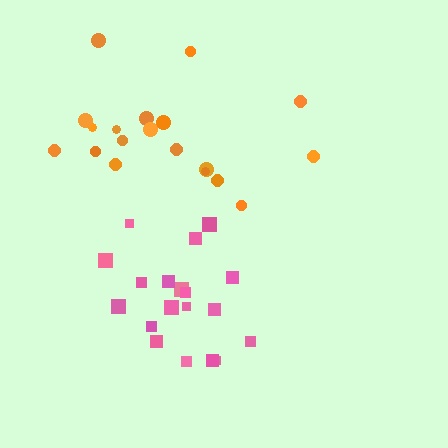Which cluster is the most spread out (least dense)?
Orange.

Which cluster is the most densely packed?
Pink.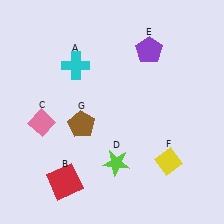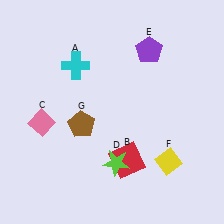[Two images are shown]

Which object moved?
The red square (B) moved right.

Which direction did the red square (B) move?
The red square (B) moved right.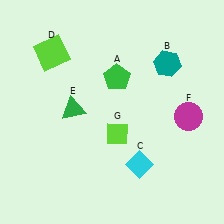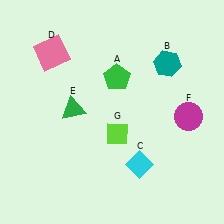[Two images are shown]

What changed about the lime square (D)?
In Image 1, D is lime. In Image 2, it changed to pink.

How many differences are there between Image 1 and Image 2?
There is 1 difference between the two images.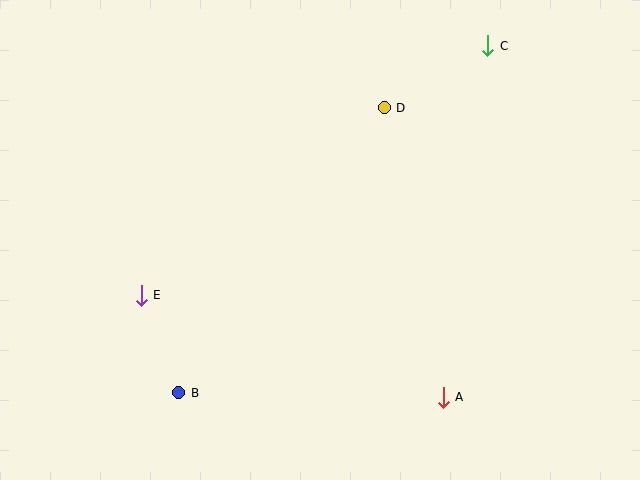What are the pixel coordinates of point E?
Point E is at (141, 295).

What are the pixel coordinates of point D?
Point D is at (384, 108).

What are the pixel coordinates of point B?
Point B is at (179, 393).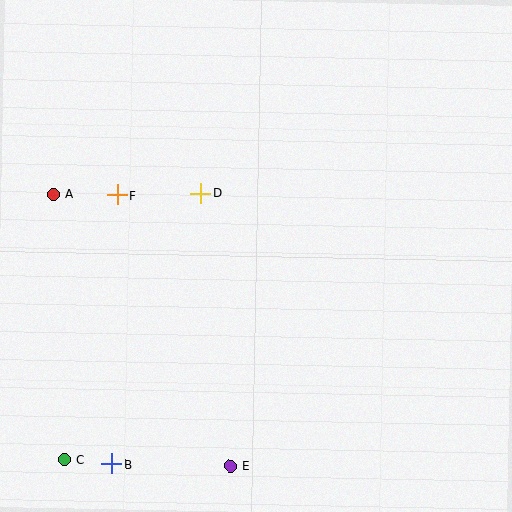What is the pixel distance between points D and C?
The distance between D and C is 299 pixels.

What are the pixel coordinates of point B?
Point B is at (112, 464).